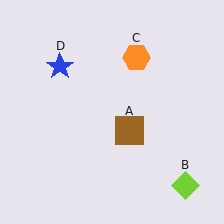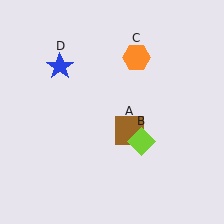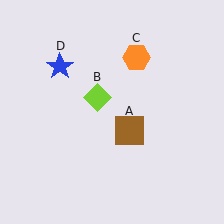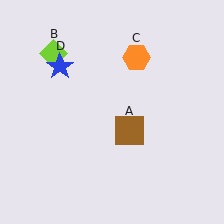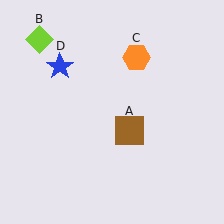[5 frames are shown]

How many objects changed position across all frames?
1 object changed position: lime diamond (object B).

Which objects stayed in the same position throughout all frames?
Brown square (object A) and orange hexagon (object C) and blue star (object D) remained stationary.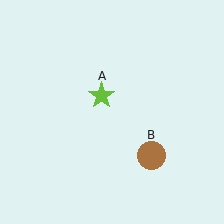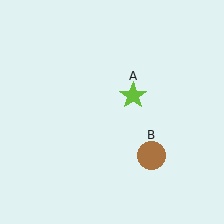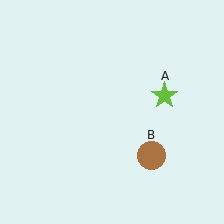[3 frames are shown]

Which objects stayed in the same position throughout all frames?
Brown circle (object B) remained stationary.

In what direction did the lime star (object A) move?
The lime star (object A) moved right.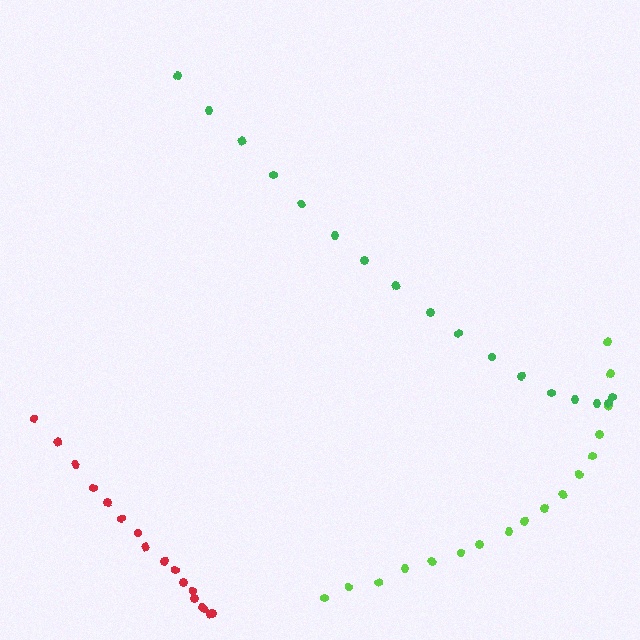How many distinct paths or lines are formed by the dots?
There are 3 distinct paths.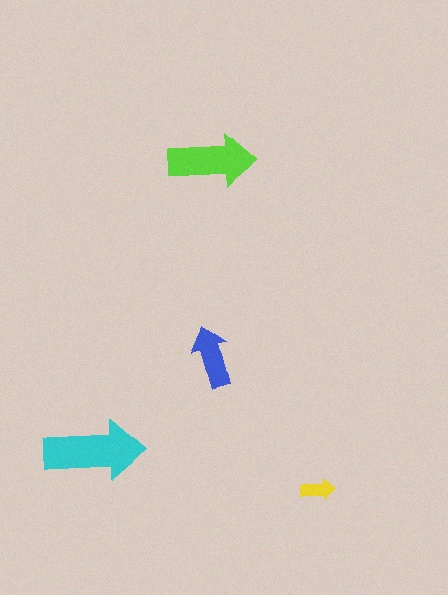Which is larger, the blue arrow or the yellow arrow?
The blue one.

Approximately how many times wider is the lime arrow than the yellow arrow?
About 2.5 times wider.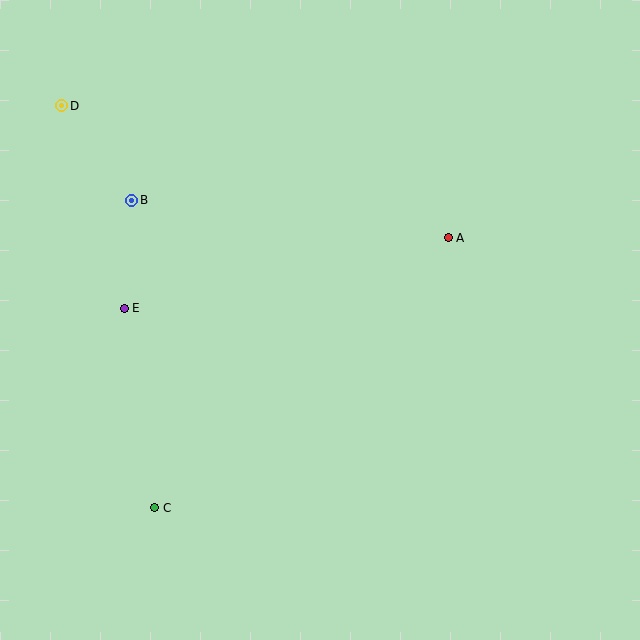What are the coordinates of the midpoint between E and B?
The midpoint between E and B is at (128, 254).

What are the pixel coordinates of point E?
Point E is at (124, 308).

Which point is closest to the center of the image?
Point A at (448, 238) is closest to the center.